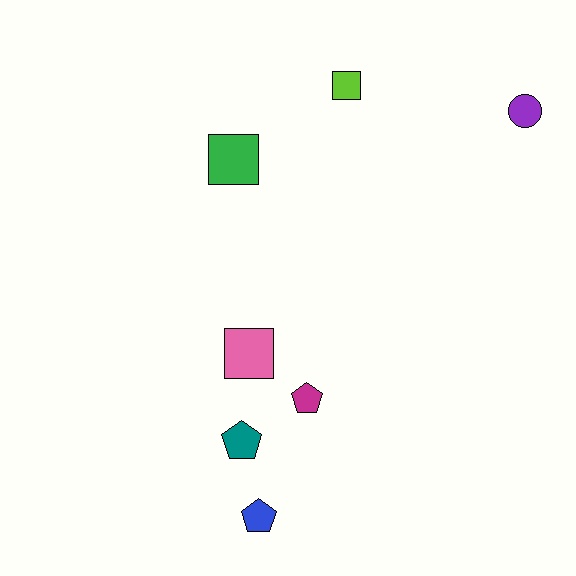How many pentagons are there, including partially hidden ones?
There are 3 pentagons.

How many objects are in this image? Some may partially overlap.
There are 7 objects.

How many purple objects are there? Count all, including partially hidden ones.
There is 1 purple object.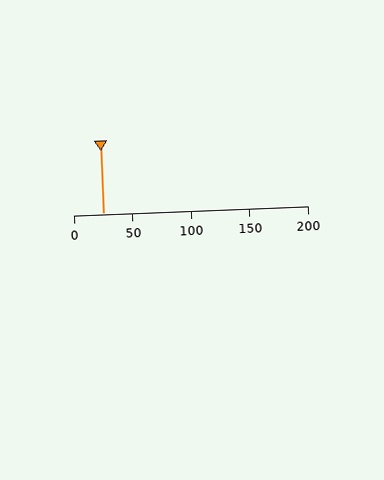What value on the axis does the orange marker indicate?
The marker indicates approximately 25.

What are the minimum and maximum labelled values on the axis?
The axis runs from 0 to 200.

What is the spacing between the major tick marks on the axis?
The major ticks are spaced 50 apart.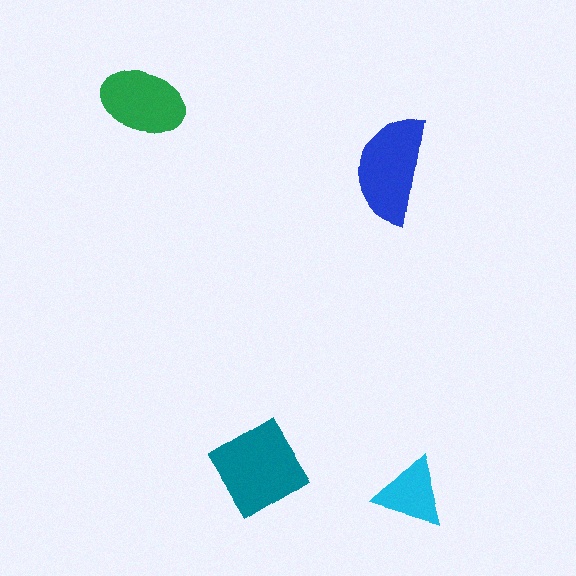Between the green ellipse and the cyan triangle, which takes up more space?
The green ellipse.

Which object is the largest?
The teal diamond.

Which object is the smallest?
The cyan triangle.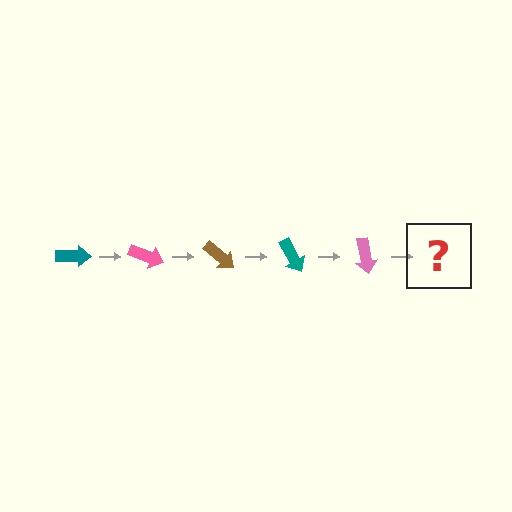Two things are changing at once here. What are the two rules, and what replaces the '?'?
The two rules are that it rotates 20 degrees each step and the color cycles through teal, pink, and brown. The '?' should be a brown arrow, rotated 100 degrees from the start.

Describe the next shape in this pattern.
It should be a brown arrow, rotated 100 degrees from the start.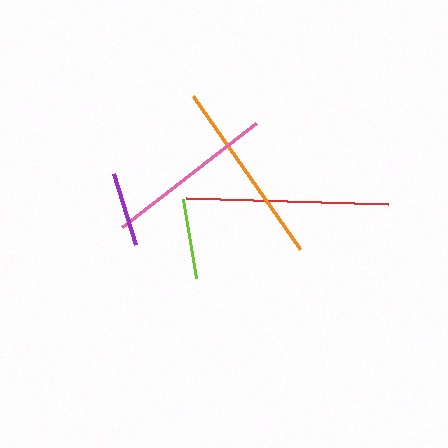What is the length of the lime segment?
The lime segment is approximately 80 pixels long.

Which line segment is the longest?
The red line is the longest at approximately 201 pixels.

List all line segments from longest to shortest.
From longest to shortest: red, orange, pink, lime, purple.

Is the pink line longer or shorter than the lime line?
The pink line is longer than the lime line.